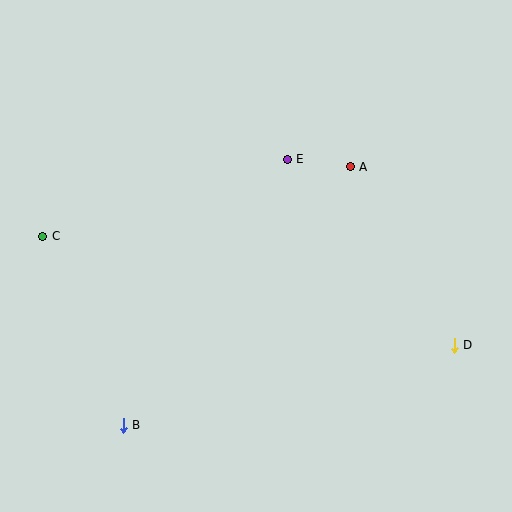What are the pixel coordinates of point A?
Point A is at (350, 167).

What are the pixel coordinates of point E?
Point E is at (287, 159).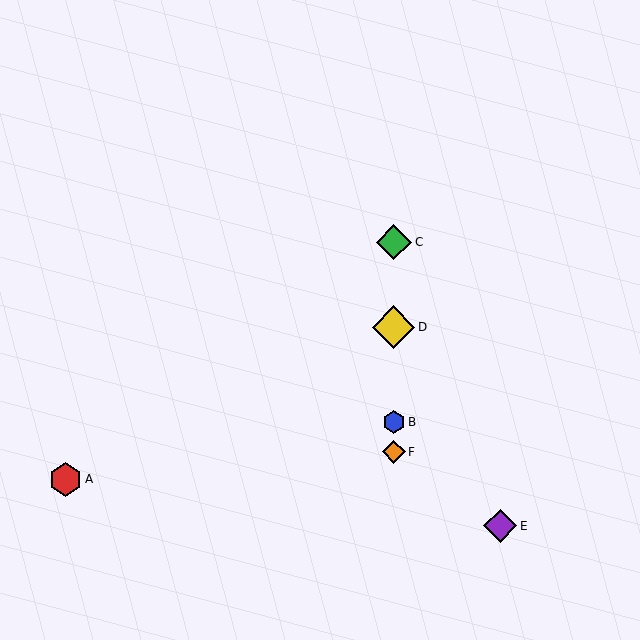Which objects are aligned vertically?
Objects B, C, D, F are aligned vertically.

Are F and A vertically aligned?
No, F is at x≈394 and A is at x≈66.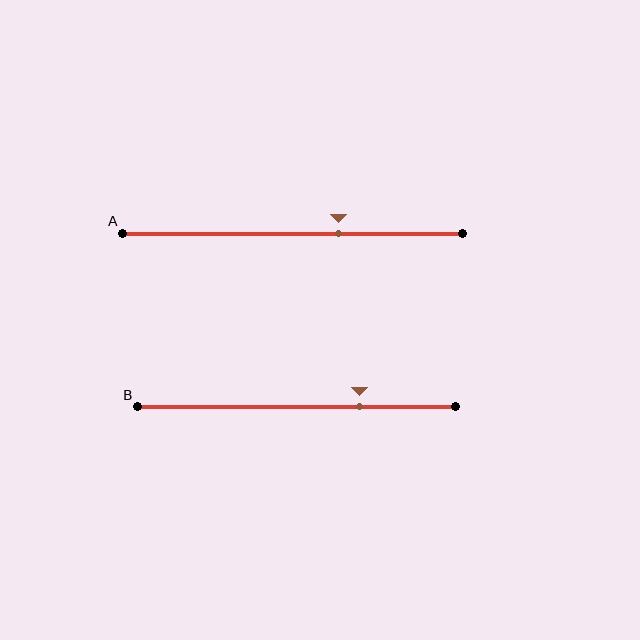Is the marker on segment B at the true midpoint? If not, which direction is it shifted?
No, the marker on segment B is shifted to the right by about 20% of the segment length.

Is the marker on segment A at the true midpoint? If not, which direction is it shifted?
No, the marker on segment A is shifted to the right by about 14% of the segment length.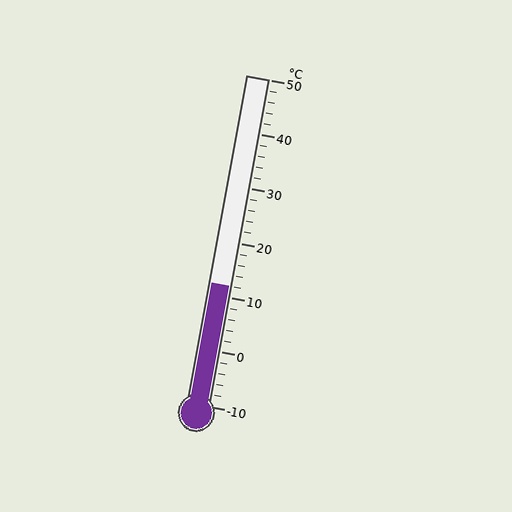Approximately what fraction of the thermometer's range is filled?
The thermometer is filled to approximately 35% of its range.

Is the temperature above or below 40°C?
The temperature is below 40°C.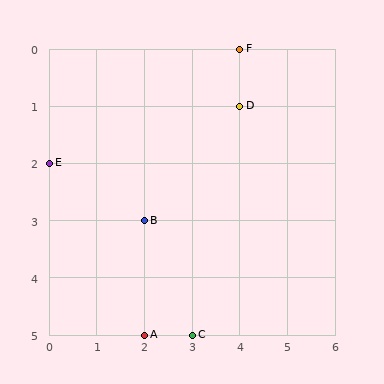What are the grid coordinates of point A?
Point A is at grid coordinates (2, 5).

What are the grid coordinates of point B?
Point B is at grid coordinates (2, 3).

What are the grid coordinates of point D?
Point D is at grid coordinates (4, 1).